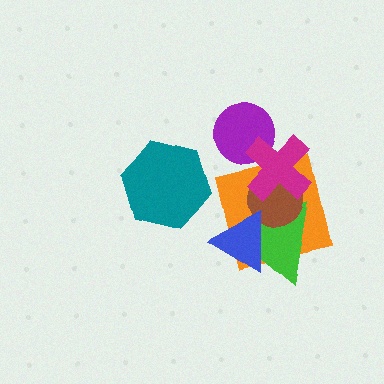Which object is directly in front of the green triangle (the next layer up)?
The brown circle is directly in front of the green triangle.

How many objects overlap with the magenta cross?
4 objects overlap with the magenta cross.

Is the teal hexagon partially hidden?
No, no other shape covers it.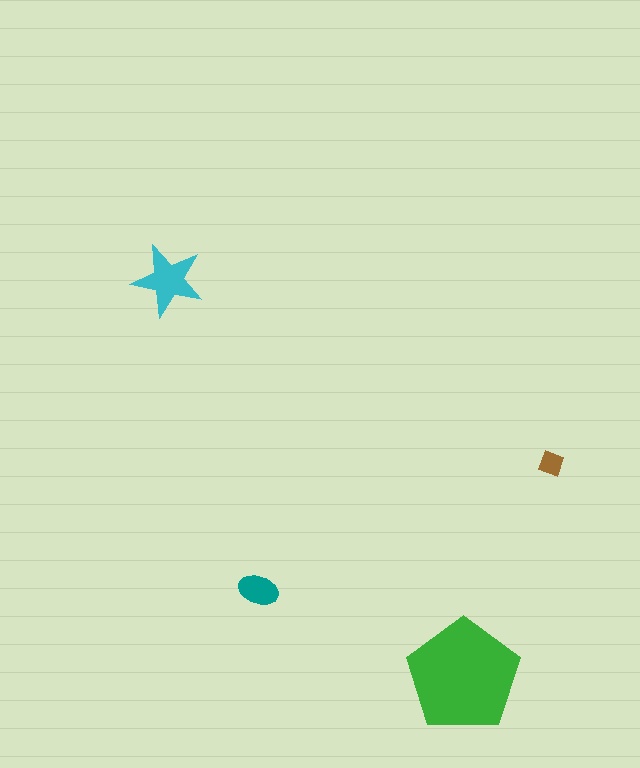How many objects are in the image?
There are 4 objects in the image.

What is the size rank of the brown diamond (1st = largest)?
4th.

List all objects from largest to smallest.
The green pentagon, the cyan star, the teal ellipse, the brown diamond.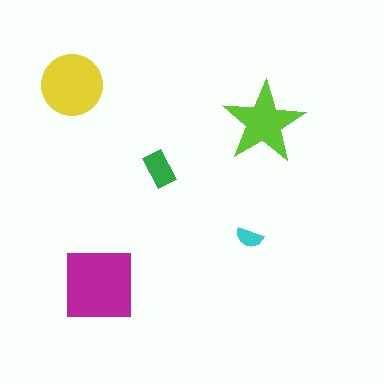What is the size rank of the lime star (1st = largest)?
3rd.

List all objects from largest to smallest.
The magenta square, the yellow circle, the lime star, the green rectangle, the cyan semicircle.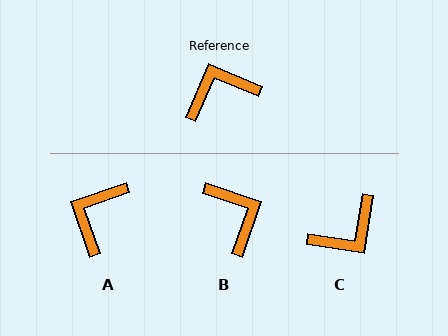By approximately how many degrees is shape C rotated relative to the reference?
Approximately 167 degrees clockwise.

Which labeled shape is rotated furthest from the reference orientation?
C, about 167 degrees away.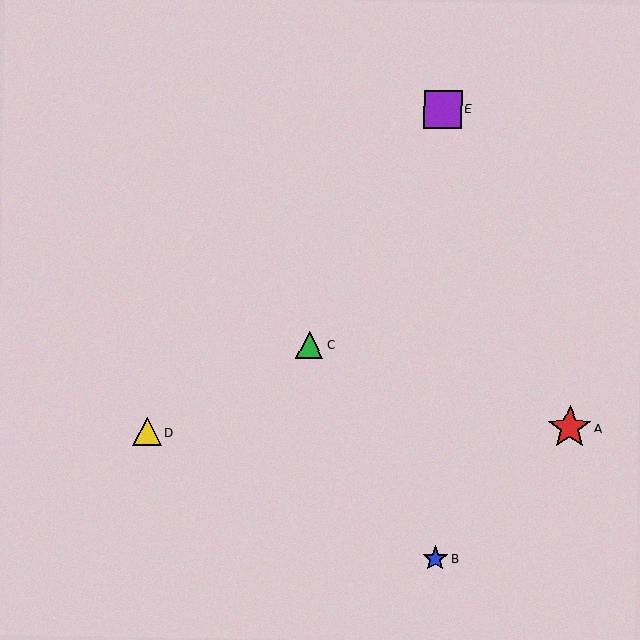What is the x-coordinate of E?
Object E is at x≈443.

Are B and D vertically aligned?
No, B is at x≈436 and D is at x≈147.